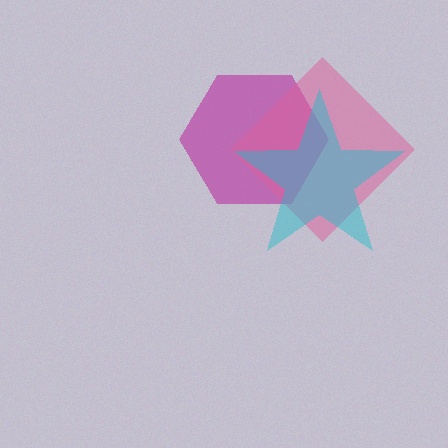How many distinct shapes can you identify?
There are 3 distinct shapes: a magenta hexagon, a pink diamond, a cyan star.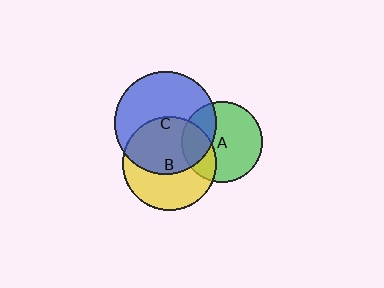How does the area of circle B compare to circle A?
Approximately 1.3 times.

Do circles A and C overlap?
Yes.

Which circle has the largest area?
Circle C (blue).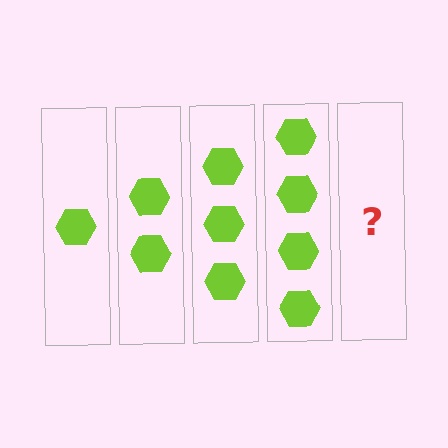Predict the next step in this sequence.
The next step is 5 hexagons.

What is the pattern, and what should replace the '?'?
The pattern is that each step adds one more hexagon. The '?' should be 5 hexagons.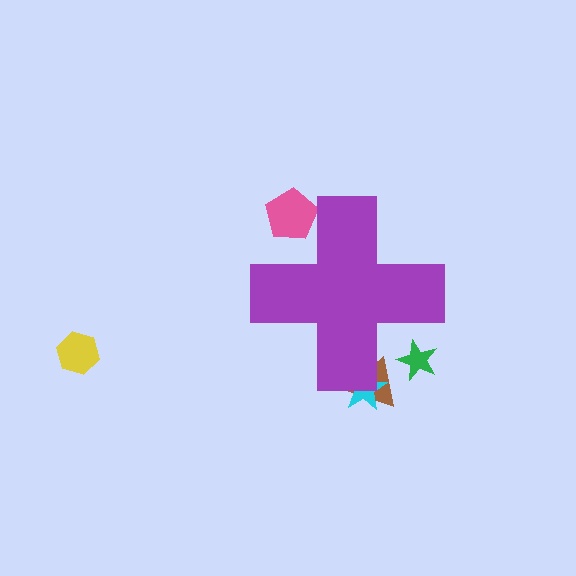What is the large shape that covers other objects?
A purple cross.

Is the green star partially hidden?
Yes, the green star is partially hidden behind the purple cross.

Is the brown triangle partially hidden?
Yes, the brown triangle is partially hidden behind the purple cross.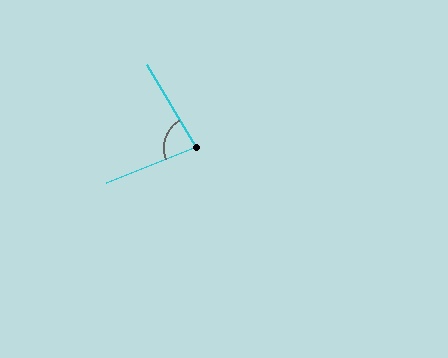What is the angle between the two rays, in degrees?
Approximately 81 degrees.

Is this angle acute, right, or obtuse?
It is acute.